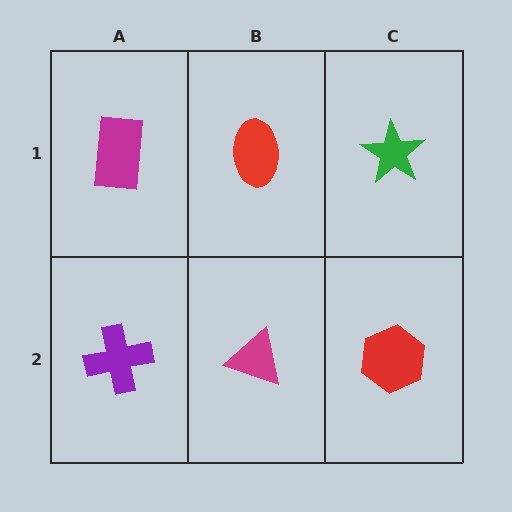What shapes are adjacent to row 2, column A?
A magenta rectangle (row 1, column A), a magenta triangle (row 2, column B).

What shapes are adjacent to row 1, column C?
A red hexagon (row 2, column C), a red ellipse (row 1, column B).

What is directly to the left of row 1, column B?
A magenta rectangle.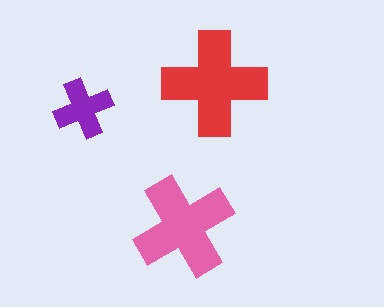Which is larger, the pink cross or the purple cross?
The pink one.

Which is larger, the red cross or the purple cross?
The red one.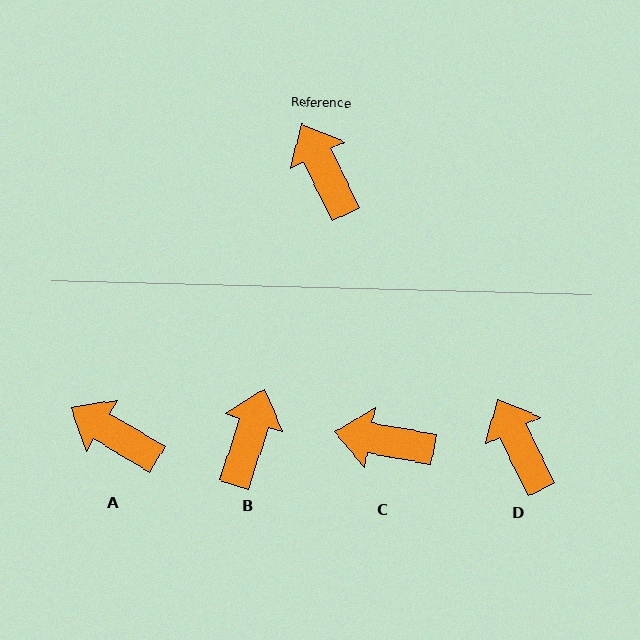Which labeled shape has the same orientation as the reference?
D.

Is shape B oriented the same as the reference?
No, it is off by about 44 degrees.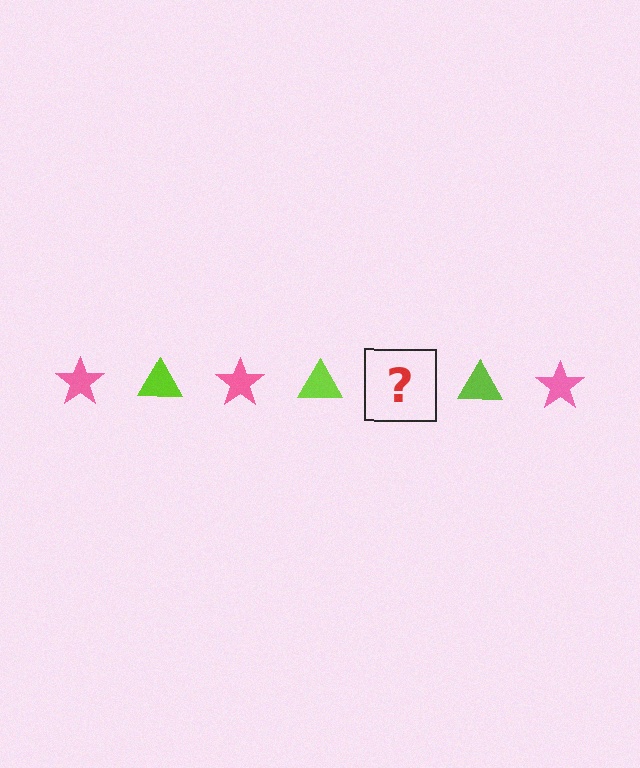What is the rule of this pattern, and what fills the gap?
The rule is that the pattern alternates between pink star and lime triangle. The gap should be filled with a pink star.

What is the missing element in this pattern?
The missing element is a pink star.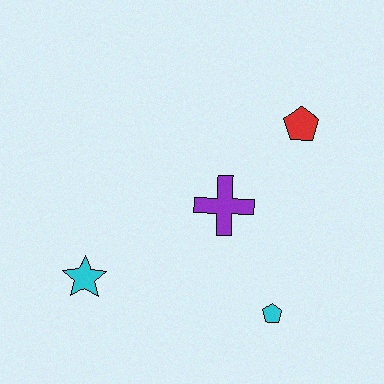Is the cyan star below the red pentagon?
Yes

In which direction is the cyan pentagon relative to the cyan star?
The cyan pentagon is to the right of the cyan star.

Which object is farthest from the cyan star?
The red pentagon is farthest from the cyan star.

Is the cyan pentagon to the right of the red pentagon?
No